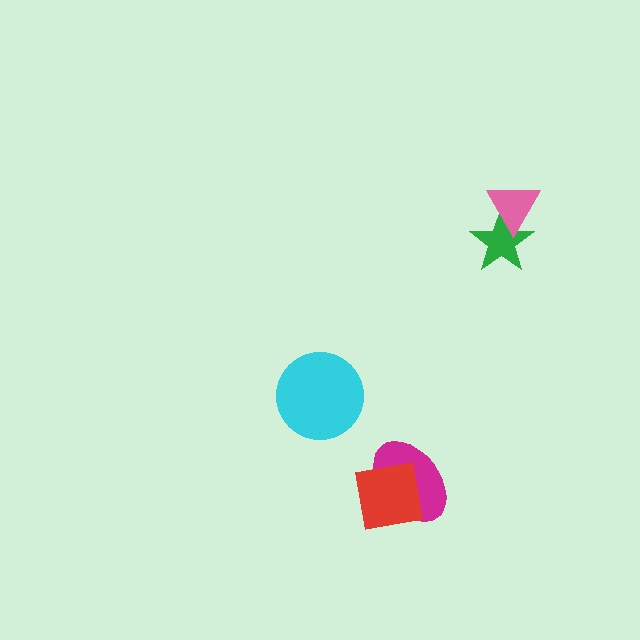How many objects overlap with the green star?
1 object overlaps with the green star.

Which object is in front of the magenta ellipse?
The red square is in front of the magenta ellipse.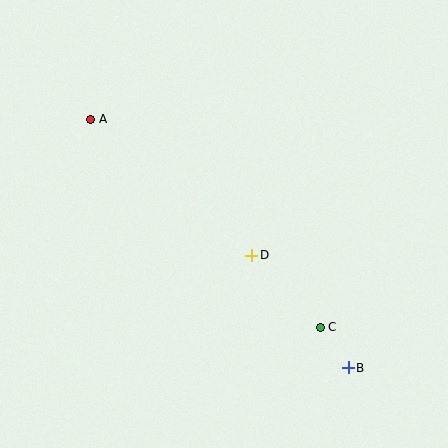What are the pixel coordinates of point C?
Point C is at (320, 327).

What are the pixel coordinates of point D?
Point D is at (252, 255).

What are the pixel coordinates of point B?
Point B is at (348, 368).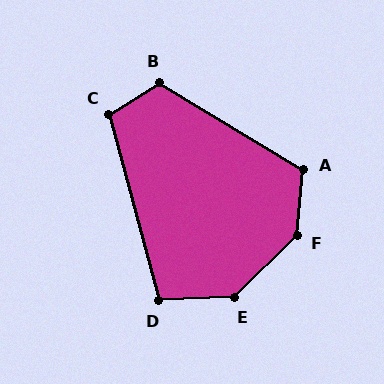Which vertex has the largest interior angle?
F, at approximately 140 degrees.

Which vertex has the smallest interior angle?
D, at approximately 102 degrees.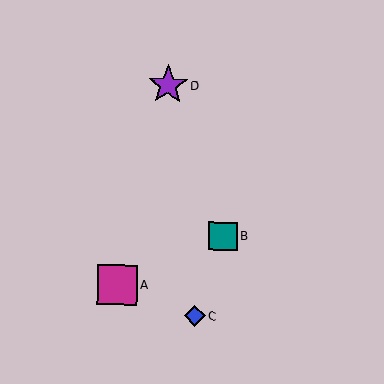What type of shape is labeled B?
Shape B is a teal square.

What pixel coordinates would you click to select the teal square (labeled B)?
Click at (223, 236) to select the teal square B.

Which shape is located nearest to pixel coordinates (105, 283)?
The magenta square (labeled A) at (117, 285) is nearest to that location.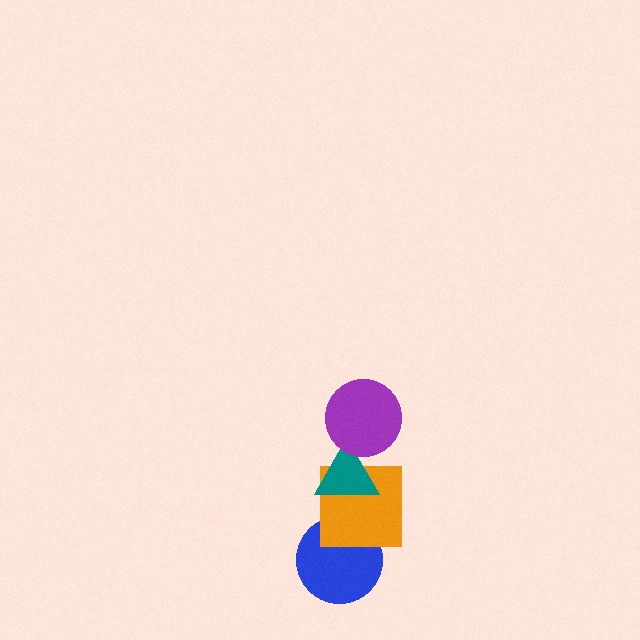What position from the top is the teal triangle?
The teal triangle is 2nd from the top.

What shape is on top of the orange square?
The teal triangle is on top of the orange square.